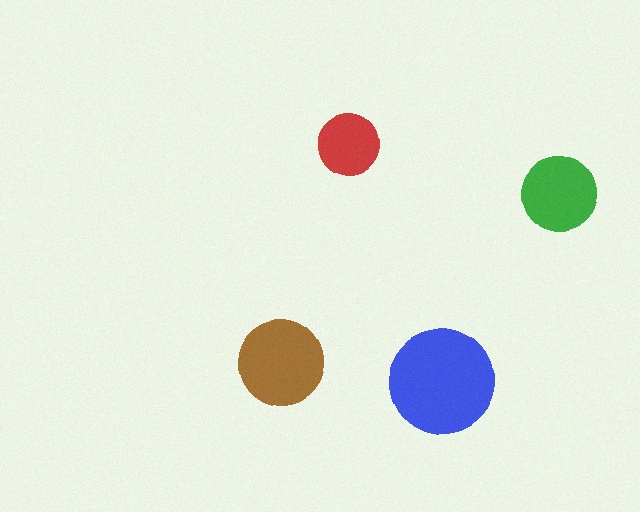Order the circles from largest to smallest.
the blue one, the brown one, the green one, the red one.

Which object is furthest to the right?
The green circle is rightmost.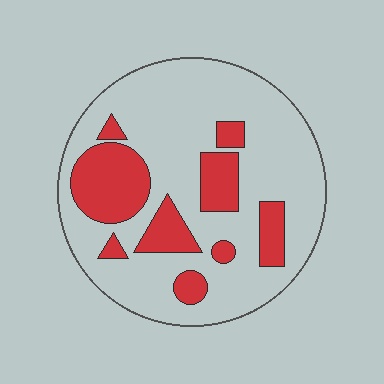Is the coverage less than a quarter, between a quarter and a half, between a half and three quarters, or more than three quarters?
Between a quarter and a half.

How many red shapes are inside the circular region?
9.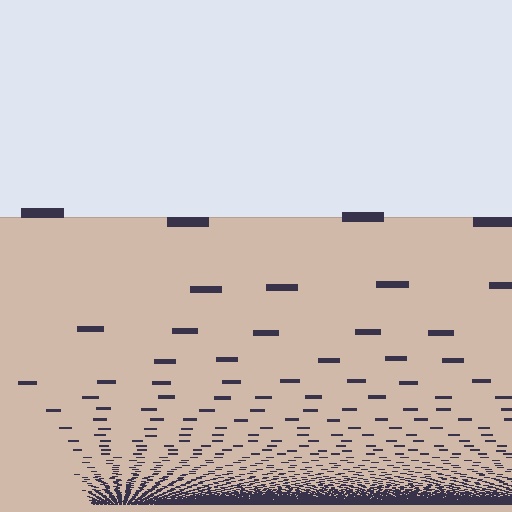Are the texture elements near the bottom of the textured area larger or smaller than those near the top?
Smaller. The gradient is inverted — elements near the bottom are smaller and denser.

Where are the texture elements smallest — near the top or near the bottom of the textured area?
Near the bottom.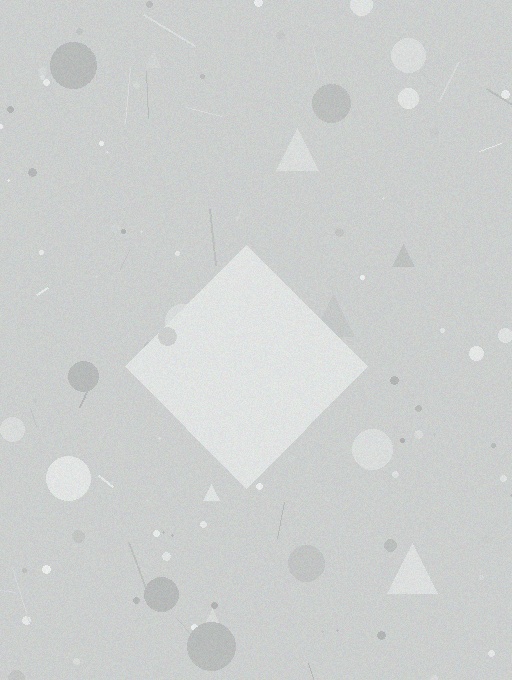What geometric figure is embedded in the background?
A diamond is embedded in the background.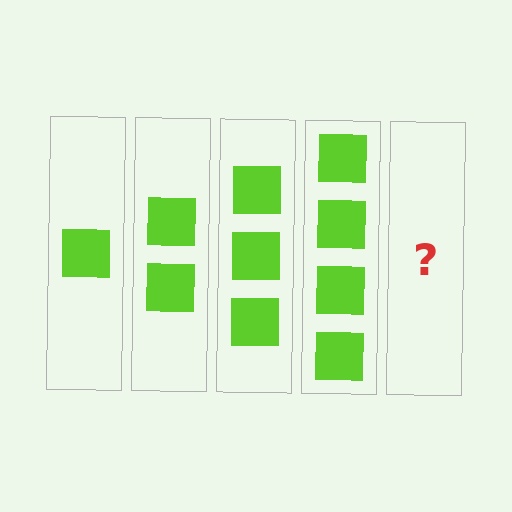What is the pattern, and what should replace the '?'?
The pattern is that each step adds one more square. The '?' should be 5 squares.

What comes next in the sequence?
The next element should be 5 squares.